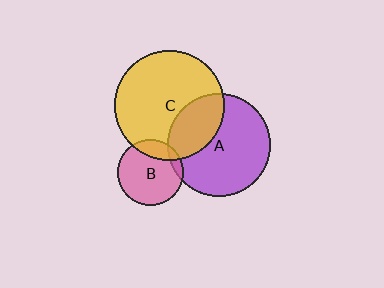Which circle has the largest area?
Circle C (yellow).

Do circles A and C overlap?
Yes.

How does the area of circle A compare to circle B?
Approximately 2.5 times.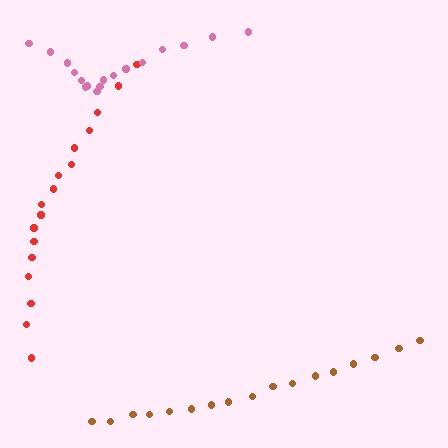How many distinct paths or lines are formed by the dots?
There are 3 distinct paths.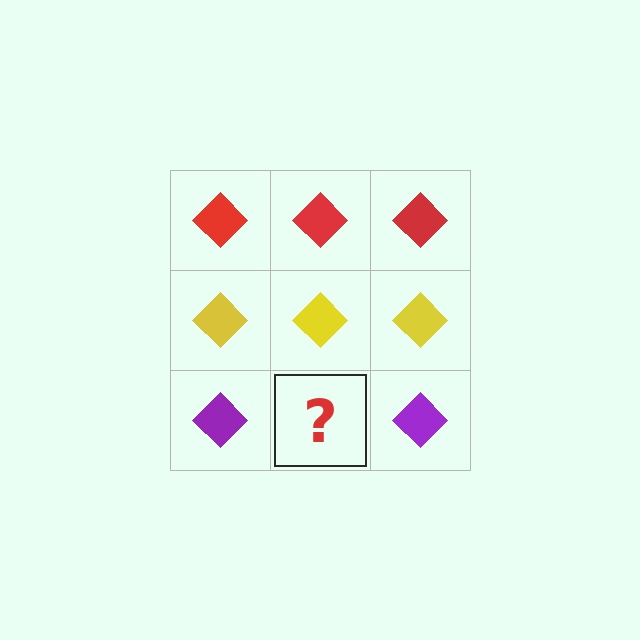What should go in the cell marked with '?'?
The missing cell should contain a purple diamond.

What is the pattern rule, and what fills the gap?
The rule is that each row has a consistent color. The gap should be filled with a purple diamond.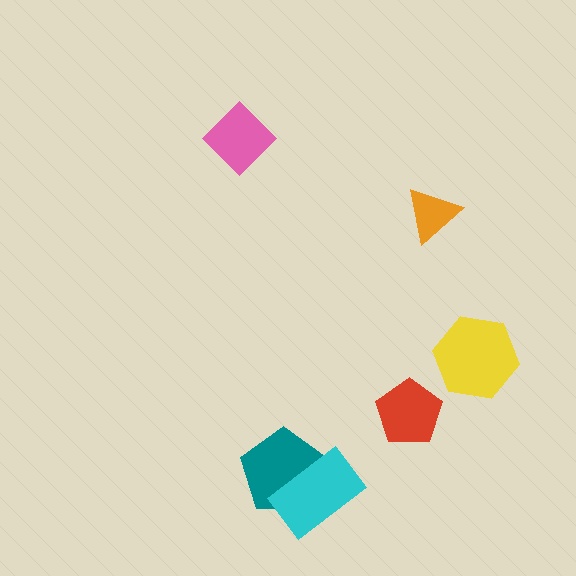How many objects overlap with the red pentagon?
0 objects overlap with the red pentagon.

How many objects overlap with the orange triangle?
0 objects overlap with the orange triangle.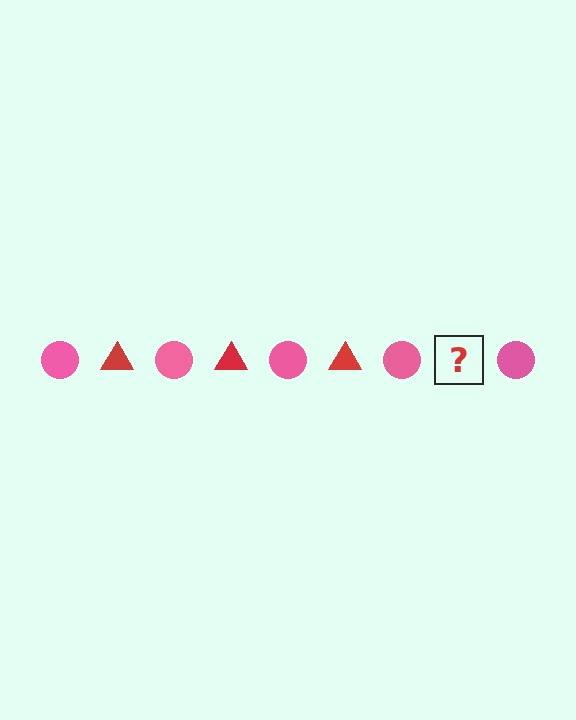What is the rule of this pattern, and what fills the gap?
The rule is that the pattern alternates between pink circle and red triangle. The gap should be filled with a red triangle.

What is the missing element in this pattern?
The missing element is a red triangle.